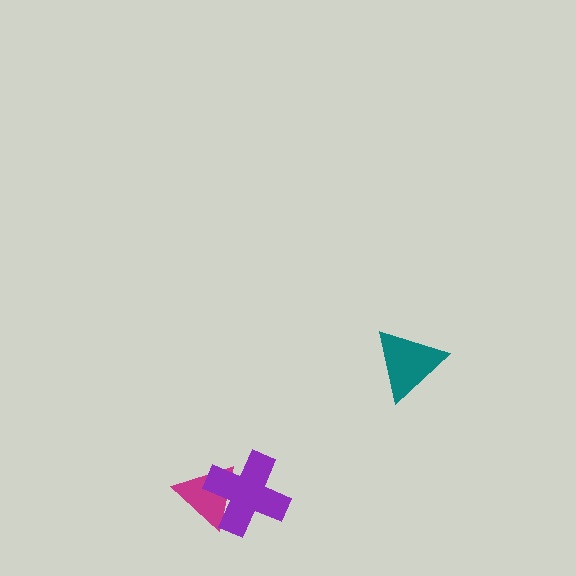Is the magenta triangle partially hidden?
Yes, it is partially covered by another shape.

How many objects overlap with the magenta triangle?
1 object overlaps with the magenta triangle.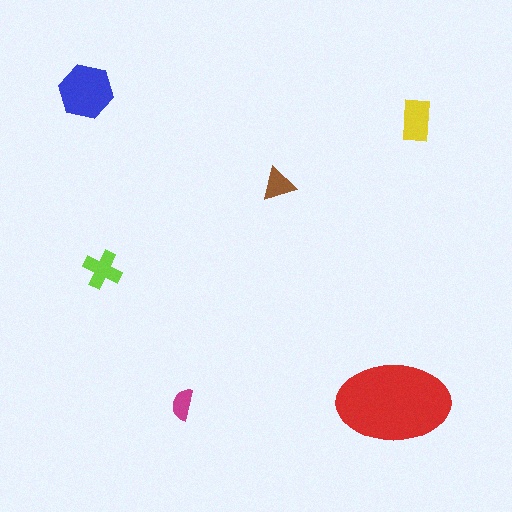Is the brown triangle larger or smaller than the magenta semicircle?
Larger.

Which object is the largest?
The red ellipse.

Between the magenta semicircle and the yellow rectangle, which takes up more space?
The yellow rectangle.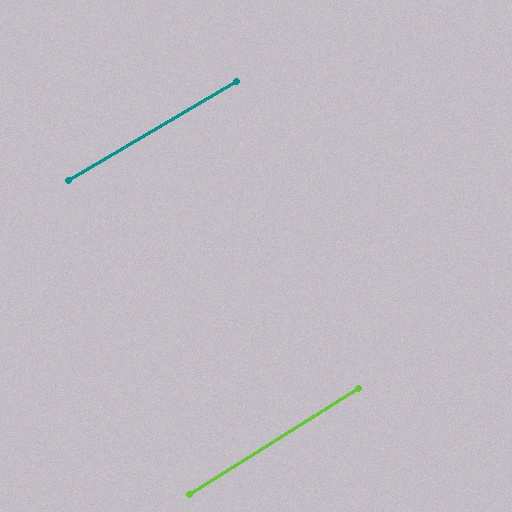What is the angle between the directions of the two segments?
Approximately 2 degrees.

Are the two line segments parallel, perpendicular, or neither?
Parallel — their directions differ by only 1.7°.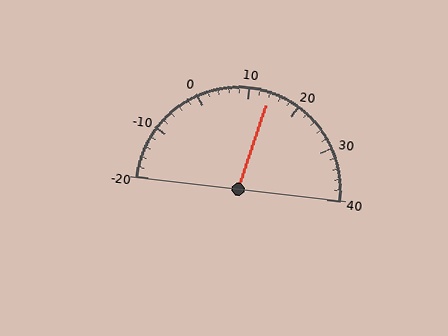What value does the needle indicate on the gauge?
The needle indicates approximately 14.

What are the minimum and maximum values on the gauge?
The gauge ranges from -20 to 40.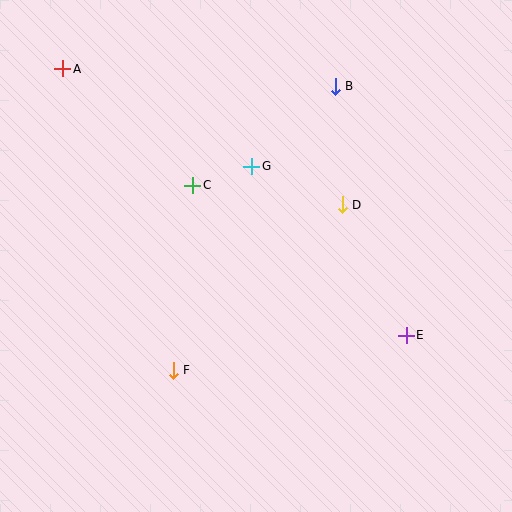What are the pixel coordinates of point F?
Point F is at (173, 370).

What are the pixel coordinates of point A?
Point A is at (63, 69).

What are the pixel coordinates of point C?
Point C is at (193, 185).